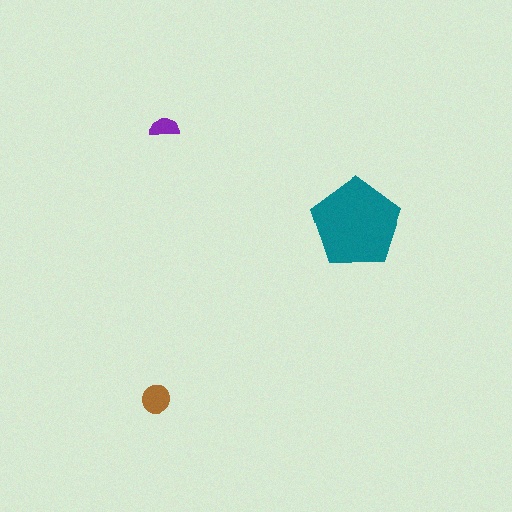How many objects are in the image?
There are 3 objects in the image.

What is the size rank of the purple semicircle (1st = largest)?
3rd.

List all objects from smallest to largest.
The purple semicircle, the brown circle, the teal pentagon.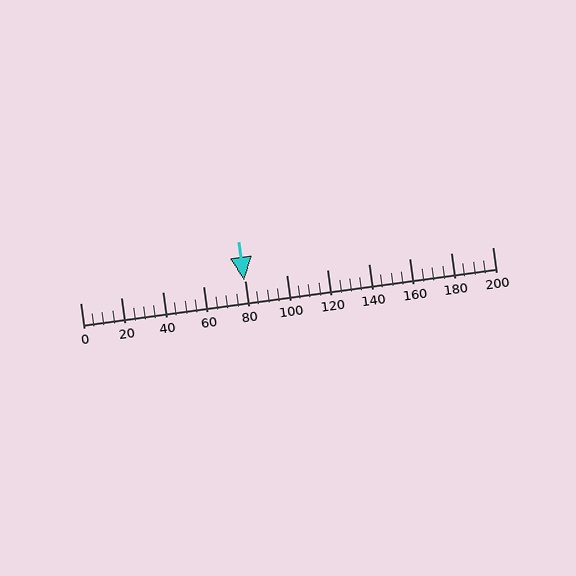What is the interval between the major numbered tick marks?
The major tick marks are spaced 20 units apart.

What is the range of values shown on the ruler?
The ruler shows values from 0 to 200.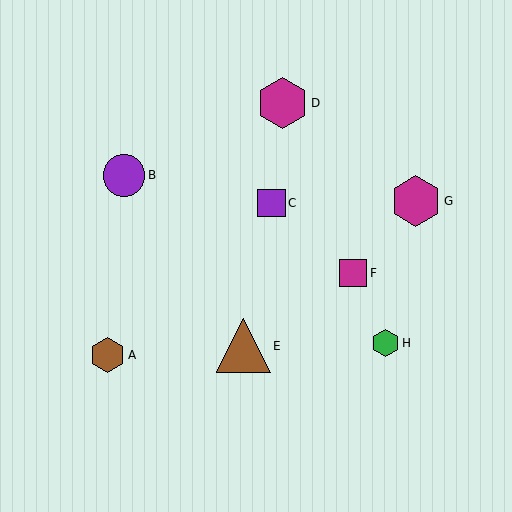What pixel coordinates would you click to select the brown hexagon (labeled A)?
Click at (107, 355) to select the brown hexagon A.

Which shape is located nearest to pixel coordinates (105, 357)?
The brown hexagon (labeled A) at (107, 355) is nearest to that location.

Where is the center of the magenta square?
The center of the magenta square is at (353, 273).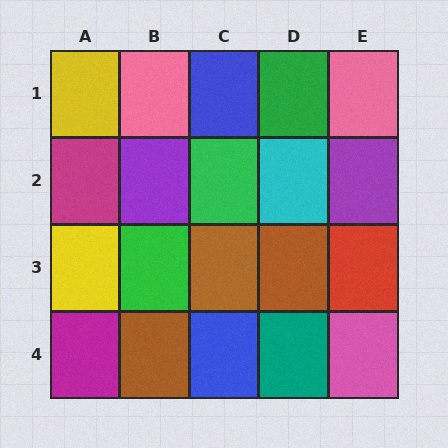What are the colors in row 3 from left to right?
Yellow, green, brown, brown, red.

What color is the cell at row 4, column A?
Magenta.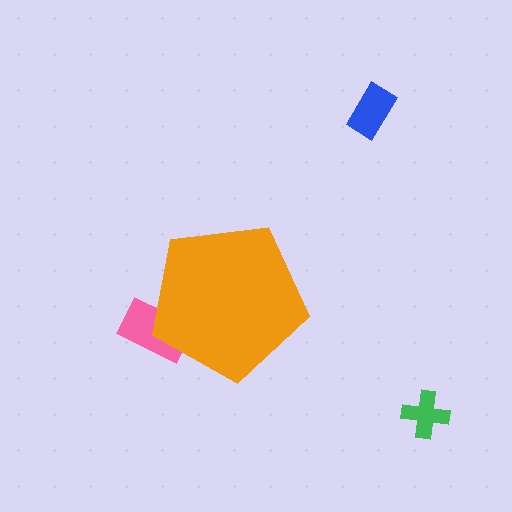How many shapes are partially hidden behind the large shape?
1 shape is partially hidden.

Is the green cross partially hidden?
No, the green cross is fully visible.